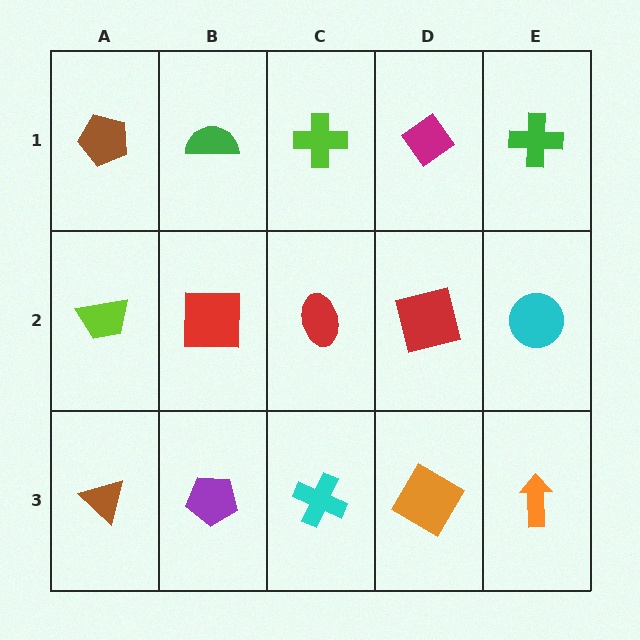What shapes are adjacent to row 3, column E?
A cyan circle (row 2, column E), an orange diamond (row 3, column D).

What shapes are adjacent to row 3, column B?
A red square (row 2, column B), a brown triangle (row 3, column A), a cyan cross (row 3, column C).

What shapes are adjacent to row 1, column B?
A red square (row 2, column B), a brown pentagon (row 1, column A), a lime cross (row 1, column C).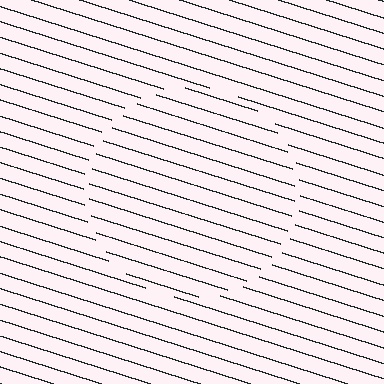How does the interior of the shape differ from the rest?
The interior of the shape contains the same grating, shifted by half a period — the contour is defined by the phase discontinuity where line-ends from the inner and outer gratings abut.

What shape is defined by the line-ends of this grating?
An illusory circle. The interior of the shape contains the same grating, shifted by half a period — the contour is defined by the phase discontinuity where line-ends from the inner and outer gratings abut.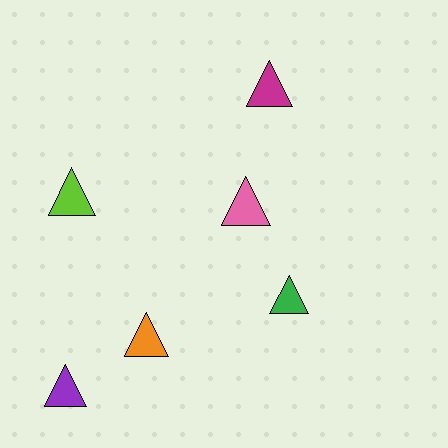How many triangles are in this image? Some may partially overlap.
There are 6 triangles.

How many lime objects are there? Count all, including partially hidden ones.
There is 1 lime object.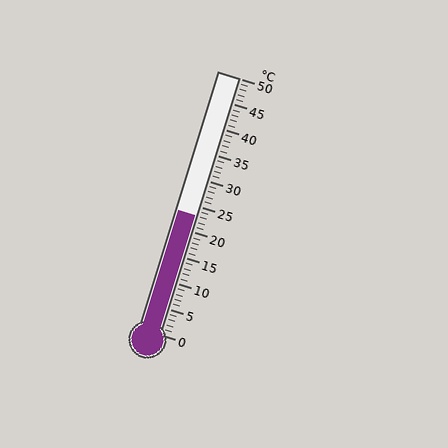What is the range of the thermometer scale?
The thermometer scale ranges from 0°C to 50°C.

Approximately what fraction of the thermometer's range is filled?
The thermometer is filled to approximately 45% of its range.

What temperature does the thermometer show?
The thermometer shows approximately 23°C.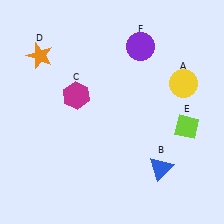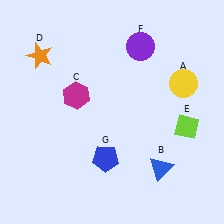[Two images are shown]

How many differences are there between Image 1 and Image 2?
There is 1 difference between the two images.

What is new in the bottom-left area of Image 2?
A blue pentagon (G) was added in the bottom-left area of Image 2.